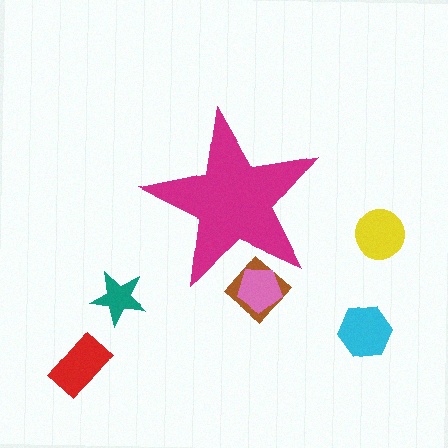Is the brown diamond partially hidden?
Yes, the brown diamond is partially hidden behind the magenta star.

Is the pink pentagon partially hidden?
Yes, the pink pentagon is partially hidden behind the magenta star.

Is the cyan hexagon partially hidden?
No, the cyan hexagon is fully visible.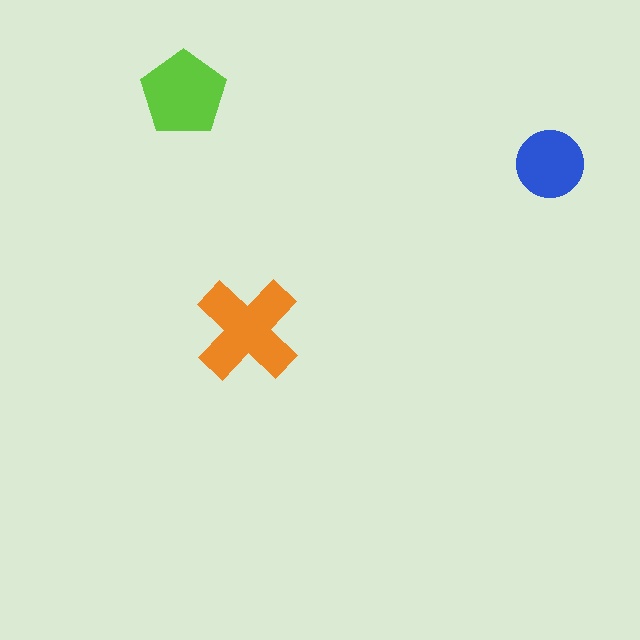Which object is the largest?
The orange cross.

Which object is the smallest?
The blue circle.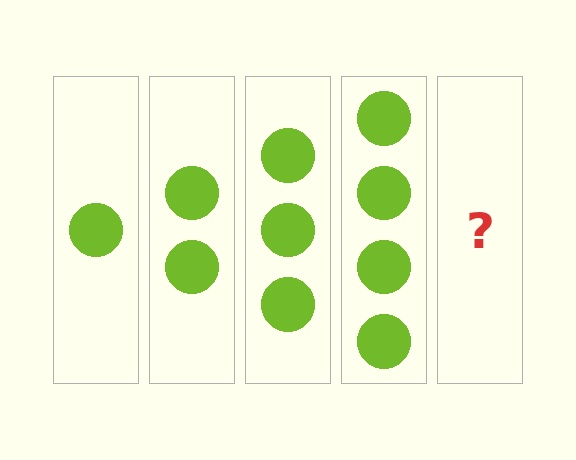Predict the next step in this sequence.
The next step is 5 circles.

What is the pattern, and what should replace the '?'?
The pattern is that each step adds one more circle. The '?' should be 5 circles.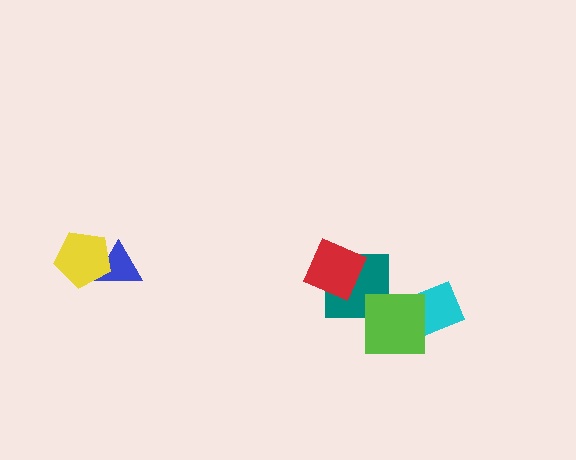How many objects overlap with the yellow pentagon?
1 object overlaps with the yellow pentagon.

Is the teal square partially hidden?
Yes, it is partially covered by another shape.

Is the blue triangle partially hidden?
Yes, it is partially covered by another shape.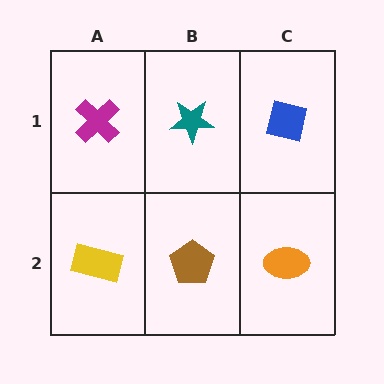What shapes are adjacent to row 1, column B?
A brown pentagon (row 2, column B), a magenta cross (row 1, column A), a blue square (row 1, column C).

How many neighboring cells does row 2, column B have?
3.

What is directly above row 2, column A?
A magenta cross.